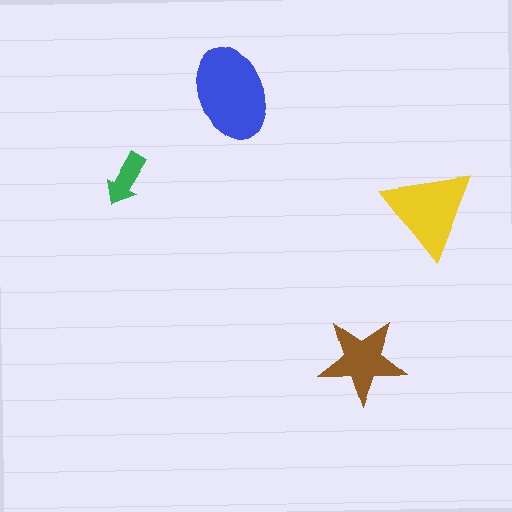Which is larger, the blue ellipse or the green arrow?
The blue ellipse.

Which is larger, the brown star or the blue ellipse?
The blue ellipse.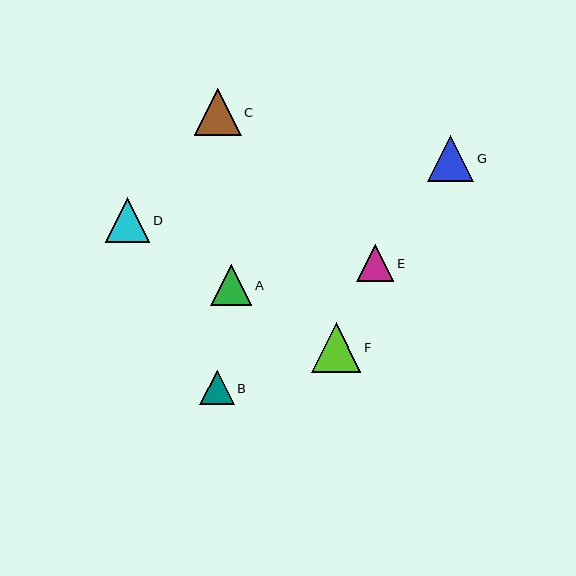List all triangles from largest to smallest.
From largest to smallest: F, C, G, D, A, E, B.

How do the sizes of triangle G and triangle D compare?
Triangle G and triangle D are approximately the same size.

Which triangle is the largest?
Triangle F is the largest with a size of approximately 49 pixels.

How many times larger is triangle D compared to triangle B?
Triangle D is approximately 1.3 times the size of triangle B.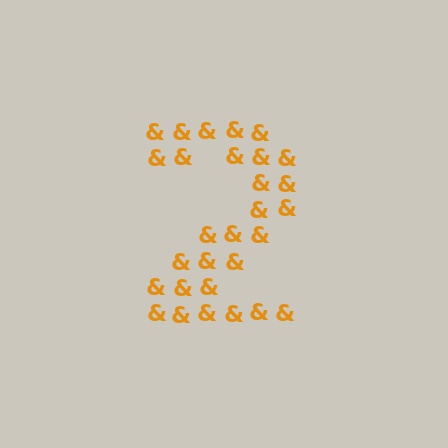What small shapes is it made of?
It is made of small ampersands.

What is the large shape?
The large shape is the digit 2.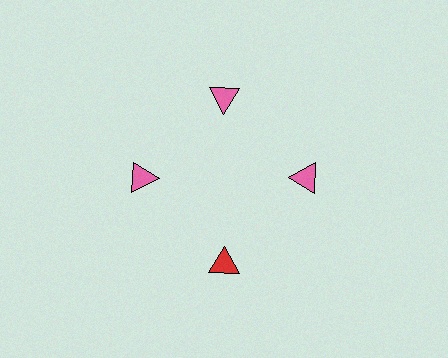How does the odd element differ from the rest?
It has a different color: red instead of pink.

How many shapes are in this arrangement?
There are 4 shapes arranged in a ring pattern.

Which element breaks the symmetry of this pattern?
The red triangle at roughly the 6 o'clock position breaks the symmetry. All other shapes are pink triangles.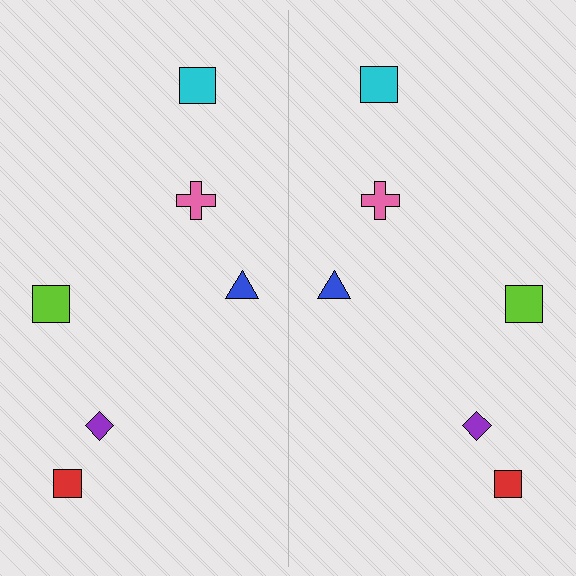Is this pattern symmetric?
Yes, this pattern has bilateral (reflection) symmetry.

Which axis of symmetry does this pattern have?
The pattern has a vertical axis of symmetry running through the center of the image.